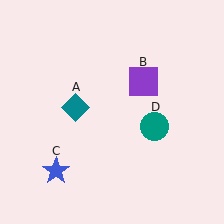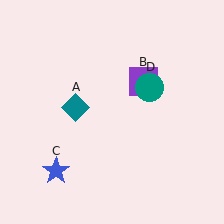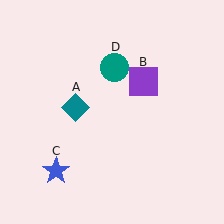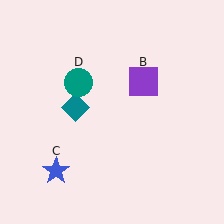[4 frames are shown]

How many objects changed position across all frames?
1 object changed position: teal circle (object D).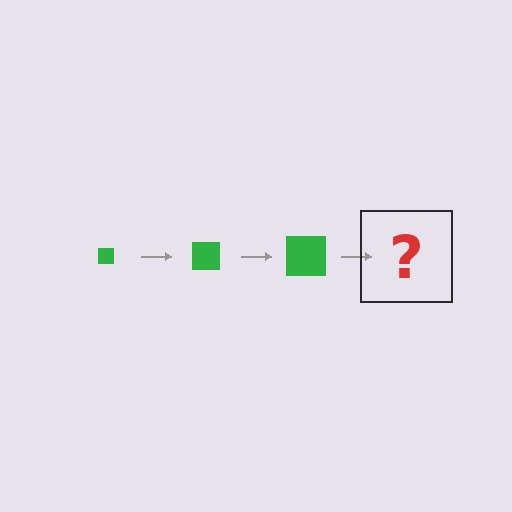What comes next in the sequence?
The next element should be a green square, larger than the previous one.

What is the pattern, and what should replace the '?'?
The pattern is that the square gets progressively larger each step. The '?' should be a green square, larger than the previous one.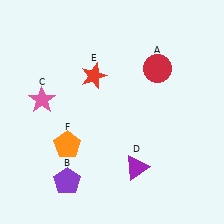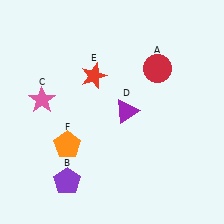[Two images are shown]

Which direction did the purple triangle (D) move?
The purple triangle (D) moved up.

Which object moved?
The purple triangle (D) moved up.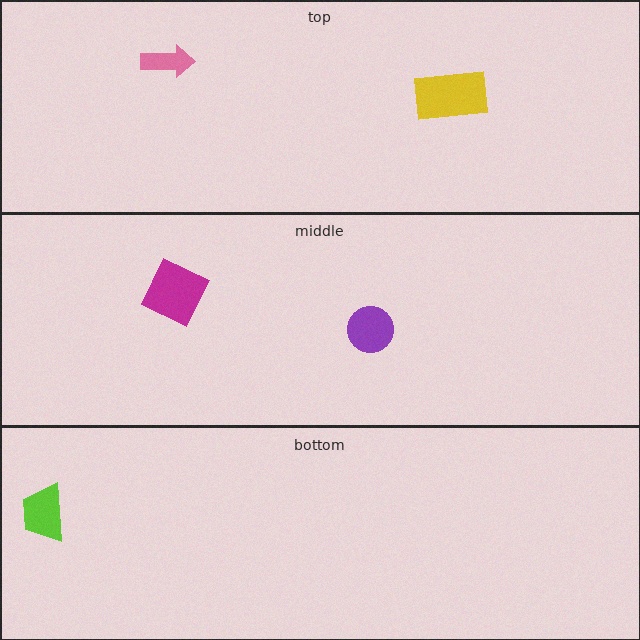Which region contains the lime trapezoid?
The bottom region.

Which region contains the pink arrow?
The top region.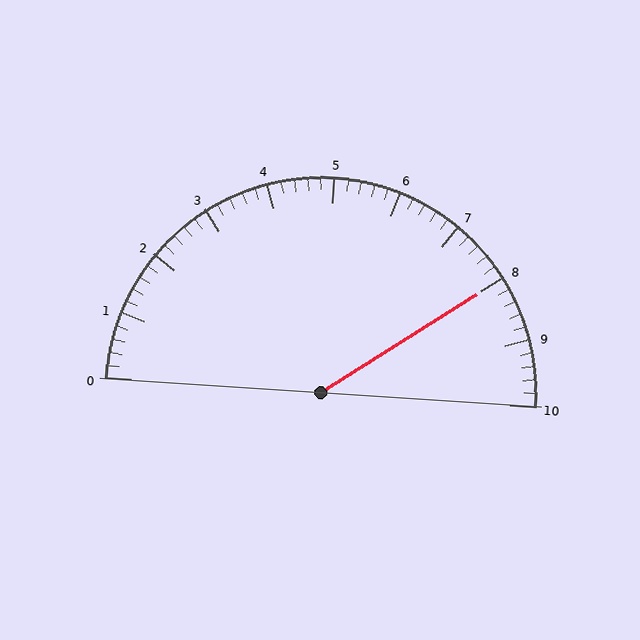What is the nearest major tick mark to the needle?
The nearest major tick mark is 8.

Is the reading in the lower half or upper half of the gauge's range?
The reading is in the upper half of the range (0 to 10).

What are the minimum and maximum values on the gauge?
The gauge ranges from 0 to 10.